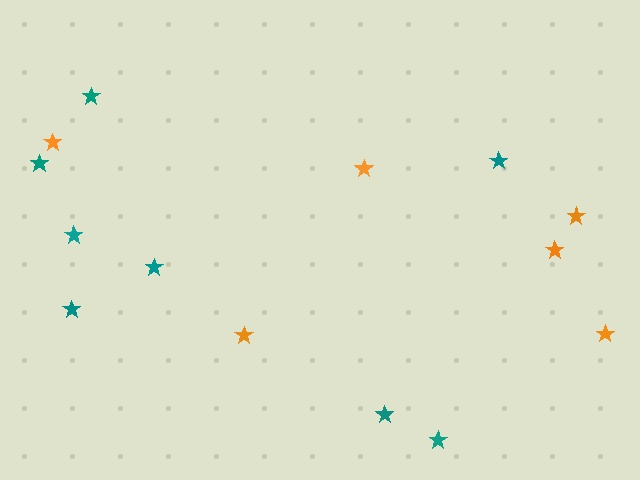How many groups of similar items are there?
There are 2 groups: one group of teal stars (8) and one group of orange stars (6).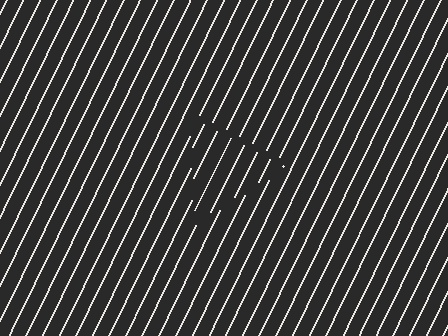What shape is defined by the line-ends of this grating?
An illusory triangle. The interior of the shape contains the same grating, shifted by half a period — the contour is defined by the phase discontinuity where line-ends from the inner and outer gratings abut.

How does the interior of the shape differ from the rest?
The interior of the shape contains the same grating, shifted by half a period — the contour is defined by the phase discontinuity where line-ends from the inner and outer gratings abut.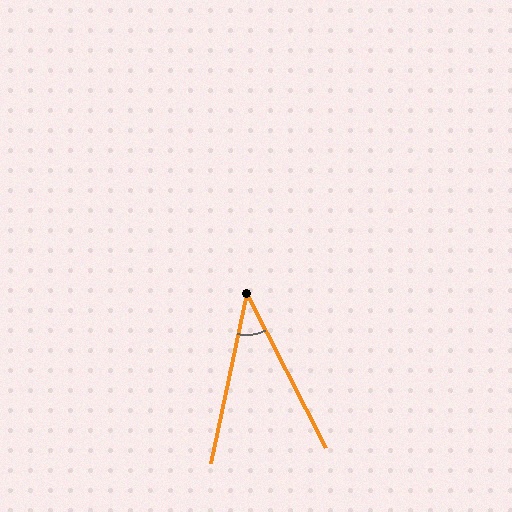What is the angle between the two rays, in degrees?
Approximately 39 degrees.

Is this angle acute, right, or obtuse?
It is acute.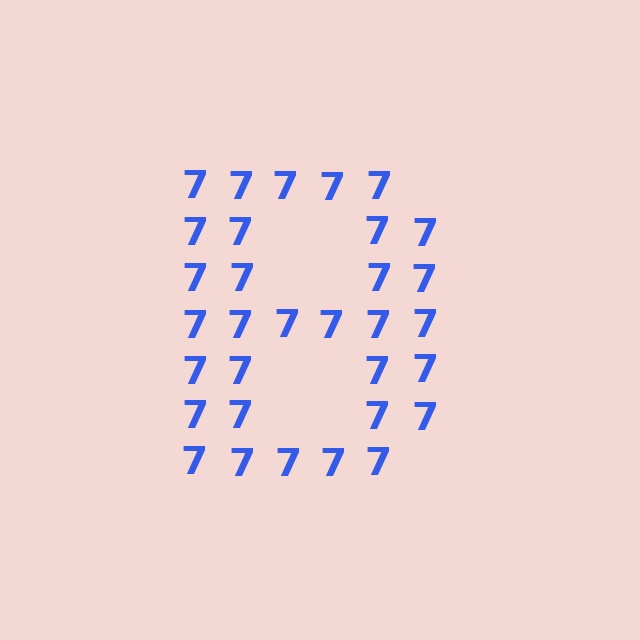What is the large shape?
The large shape is the letter B.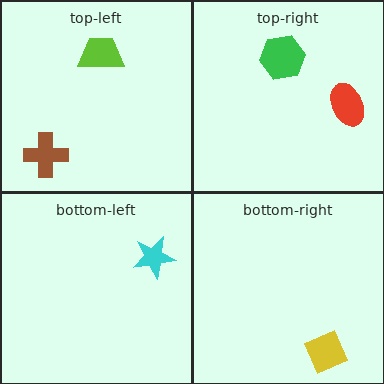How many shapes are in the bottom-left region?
1.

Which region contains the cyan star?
The bottom-left region.